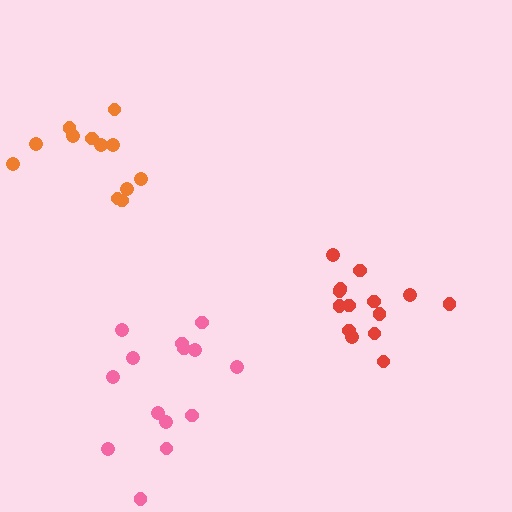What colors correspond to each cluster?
The clusters are colored: orange, pink, red.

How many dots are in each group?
Group 1: 12 dots, Group 2: 14 dots, Group 3: 14 dots (40 total).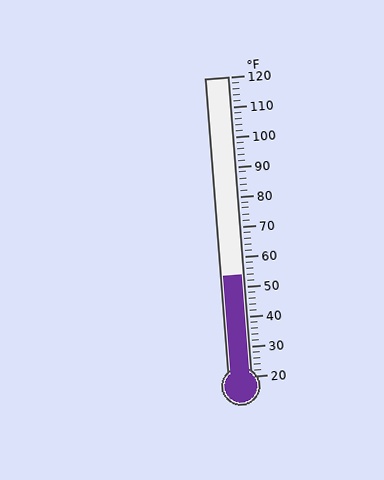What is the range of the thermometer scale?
The thermometer scale ranges from 20°F to 120°F.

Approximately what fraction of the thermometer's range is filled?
The thermometer is filled to approximately 35% of its range.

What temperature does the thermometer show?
The thermometer shows approximately 54°F.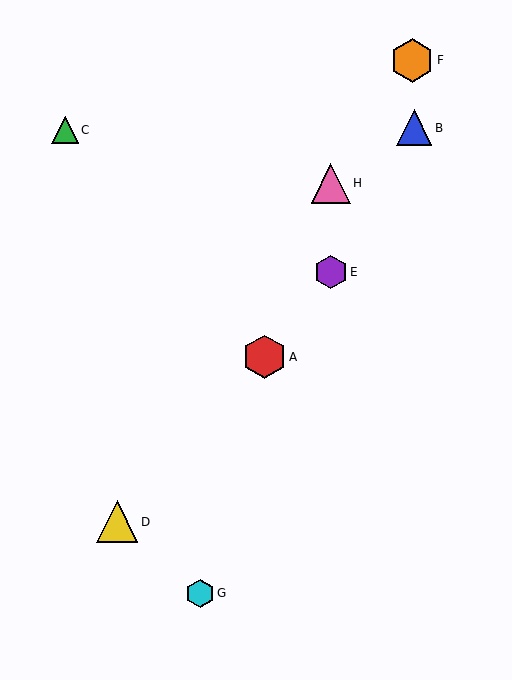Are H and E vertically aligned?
Yes, both are at x≈331.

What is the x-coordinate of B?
Object B is at x≈414.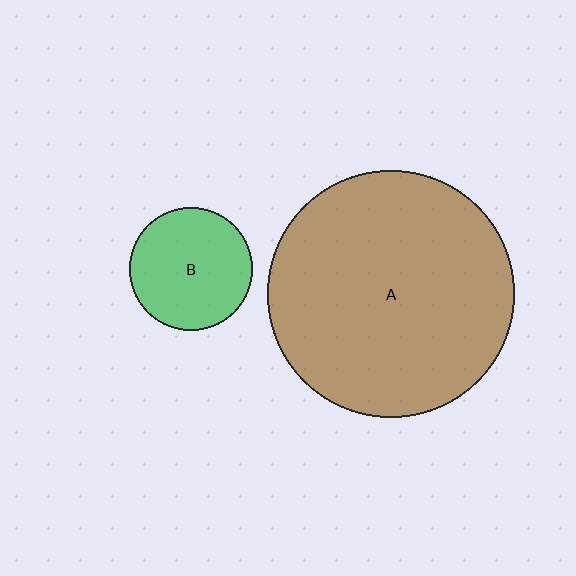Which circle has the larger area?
Circle A (brown).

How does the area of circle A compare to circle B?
Approximately 4.1 times.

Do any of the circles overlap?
No, none of the circles overlap.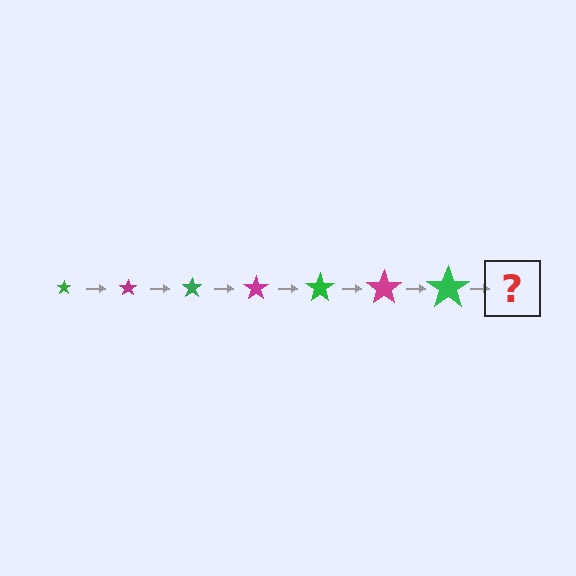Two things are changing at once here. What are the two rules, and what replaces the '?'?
The two rules are that the star grows larger each step and the color cycles through green and magenta. The '?' should be a magenta star, larger than the previous one.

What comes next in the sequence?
The next element should be a magenta star, larger than the previous one.